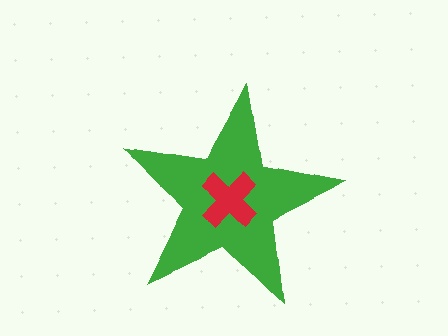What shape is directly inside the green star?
The red cross.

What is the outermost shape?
The green star.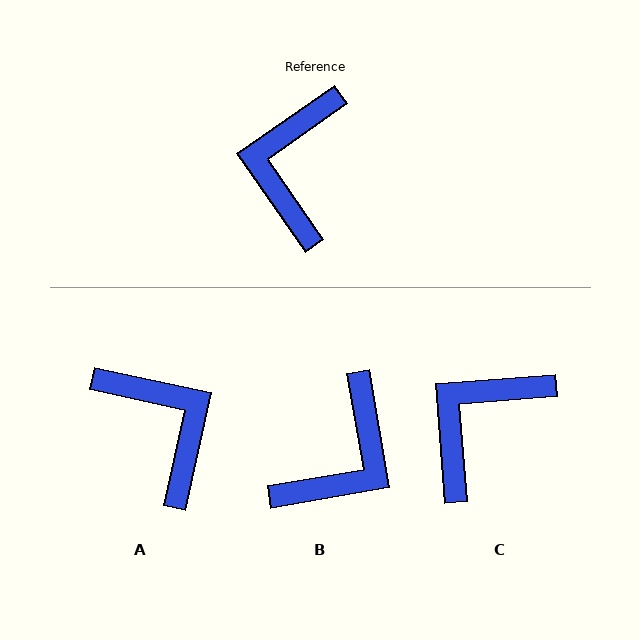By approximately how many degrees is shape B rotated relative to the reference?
Approximately 155 degrees counter-clockwise.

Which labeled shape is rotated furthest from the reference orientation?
B, about 155 degrees away.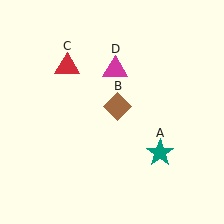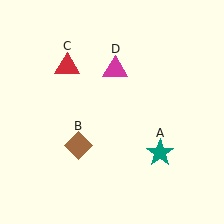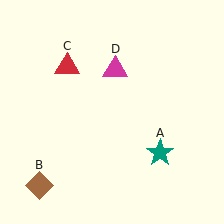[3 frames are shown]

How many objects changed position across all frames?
1 object changed position: brown diamond (object B).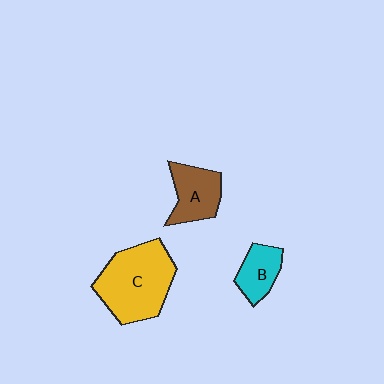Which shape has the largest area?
Shape C (yellow).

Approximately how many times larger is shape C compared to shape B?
Approximately 2.4 times.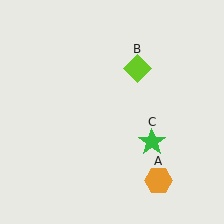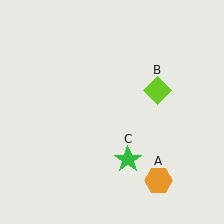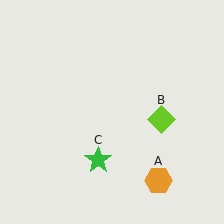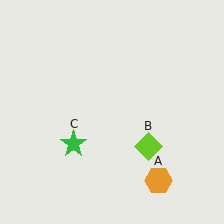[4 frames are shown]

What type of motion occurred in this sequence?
The lime diamond (object B), green star (object C) rotated clockwise around the center of the scene.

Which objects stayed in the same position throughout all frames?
Orange hexagon (object A) remained stationary.